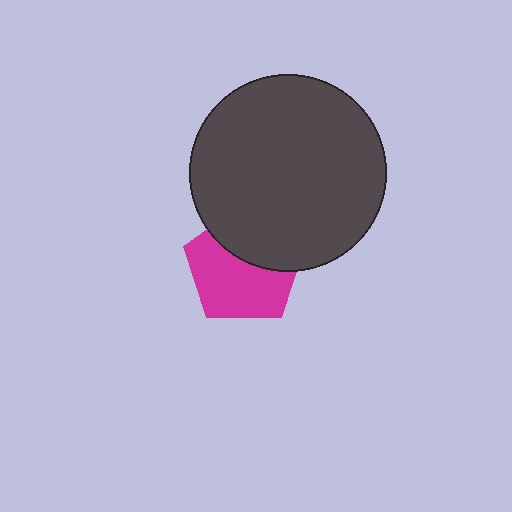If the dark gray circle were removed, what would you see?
You would see the complete magenta pentagon.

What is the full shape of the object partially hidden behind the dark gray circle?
The partially hidden object is a magenta pentagon.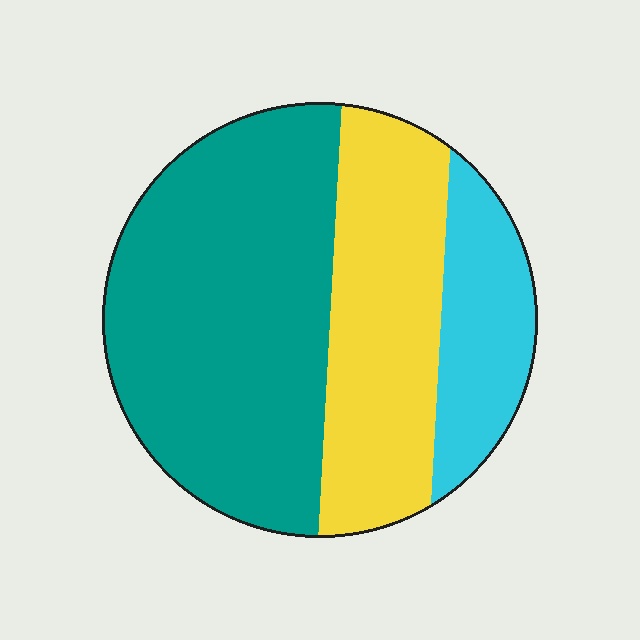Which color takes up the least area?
Cyan, at roughly 15%.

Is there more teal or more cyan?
Teal.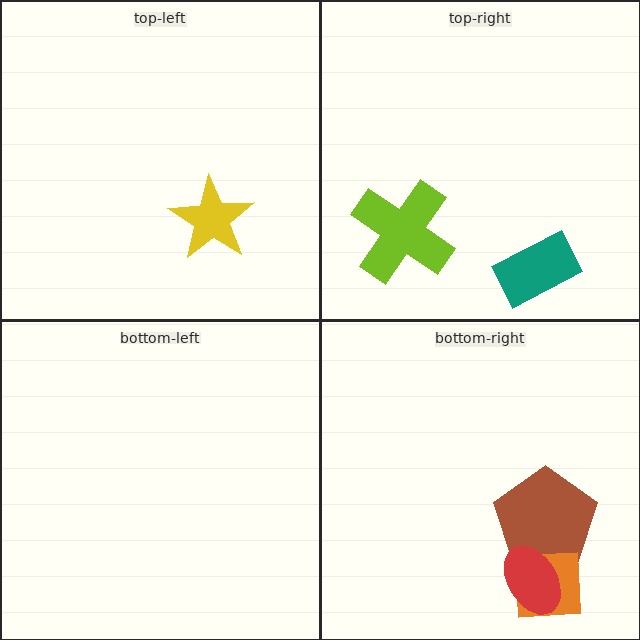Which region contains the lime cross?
The top-right region.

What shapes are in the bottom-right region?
The brown pentagon, the orange square, the red ellipse.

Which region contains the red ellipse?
The bottom-right region.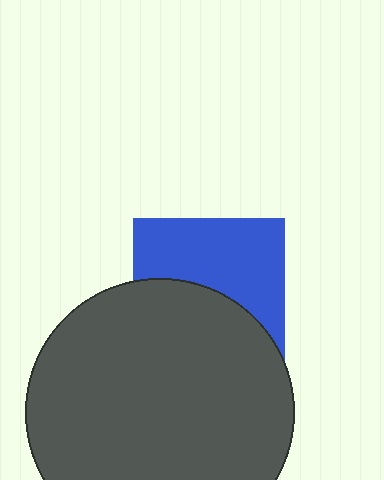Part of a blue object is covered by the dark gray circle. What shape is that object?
It is a square.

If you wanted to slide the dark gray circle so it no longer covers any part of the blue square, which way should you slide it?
Slide it down — that is the most direct way to separate the two shapes.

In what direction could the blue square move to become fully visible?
The blue square could move up. That would shift it out from behind the dark gray circle entirely.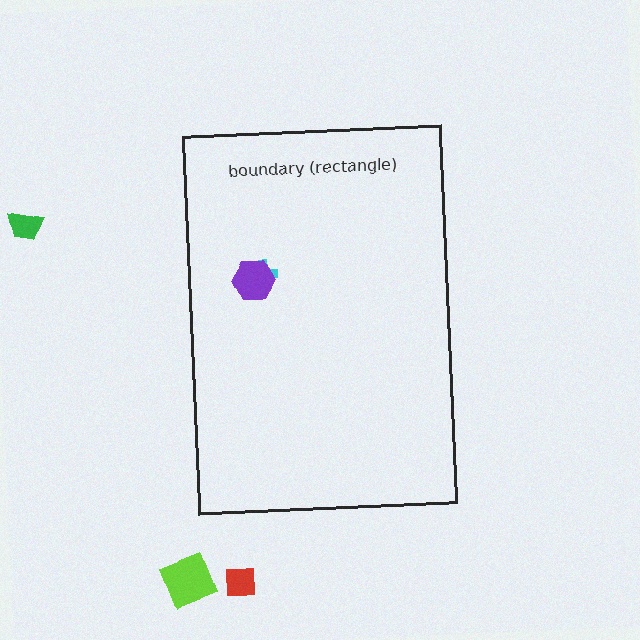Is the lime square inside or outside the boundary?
Outside.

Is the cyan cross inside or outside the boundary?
Inside.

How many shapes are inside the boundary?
2 inside, 3 outside.